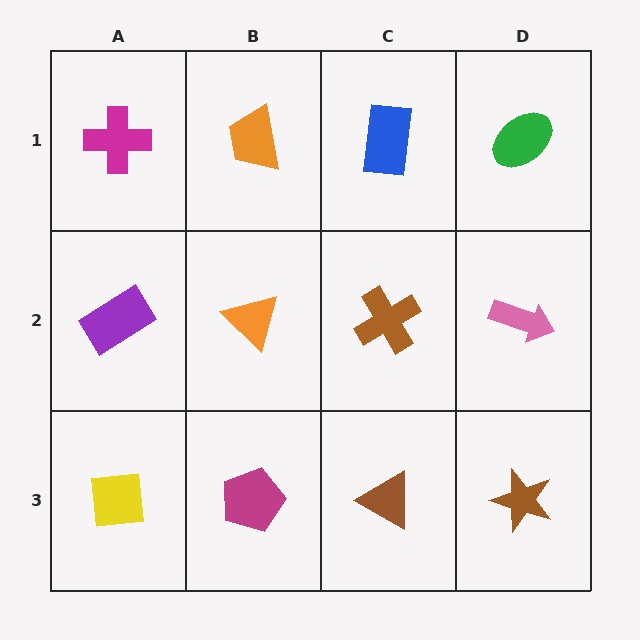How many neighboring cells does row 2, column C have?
4.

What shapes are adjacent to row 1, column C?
A brown cross (row 2, column C), an orange trapezoid (row 1, column B), a green ellipse (row 1, column D).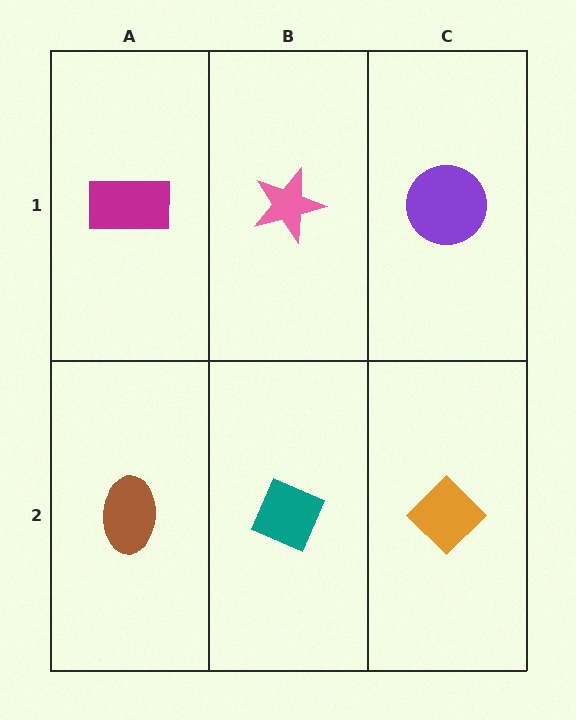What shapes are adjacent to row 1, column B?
A teal diamond (row 2, column B), a magenta rectangle (row 1, column A), a purple circle (row 1, column C).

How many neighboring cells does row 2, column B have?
3.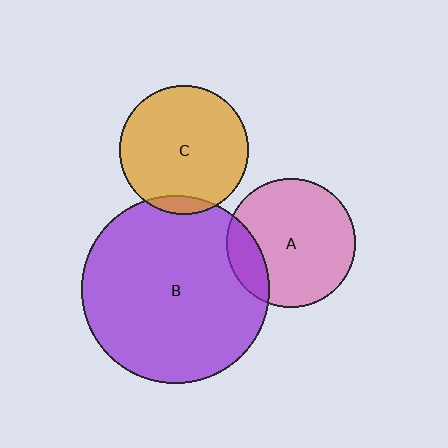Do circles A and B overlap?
Yes.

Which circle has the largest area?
Circle B (purple).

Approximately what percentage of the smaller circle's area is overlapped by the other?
Approximately 15%.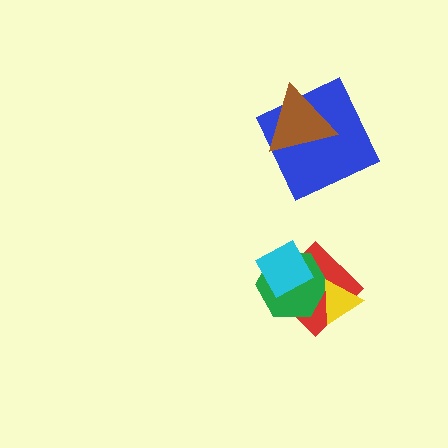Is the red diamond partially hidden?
Yes, it is partially covered by another shape.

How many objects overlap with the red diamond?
3 objects overlap with the red diamond.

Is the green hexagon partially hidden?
Yes, it is partially covered by another shape.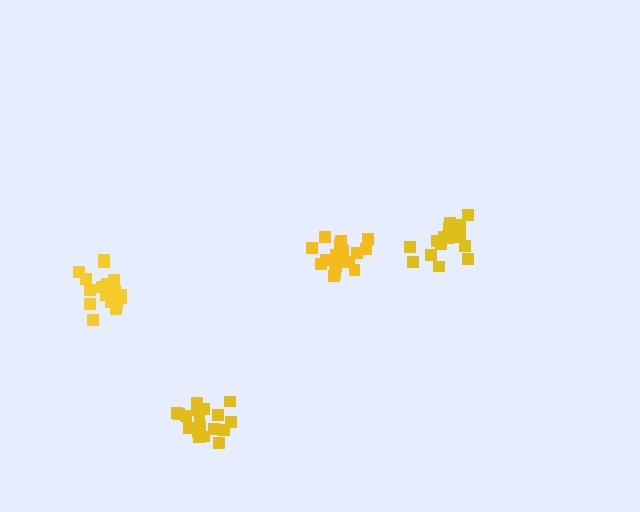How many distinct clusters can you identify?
There are 4 distinct clusters.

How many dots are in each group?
Group 1: 19 dots, Group 2: 19 dots, Group 3: 19 dots, Group 4: 18 dots (75 total).